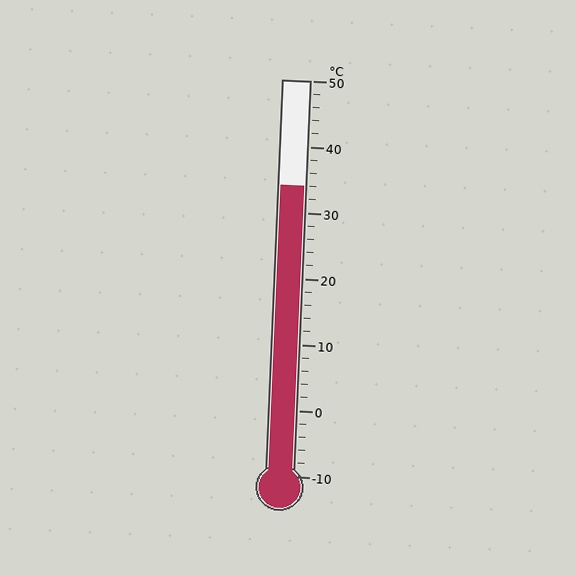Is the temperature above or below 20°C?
The temperature is above 20°C.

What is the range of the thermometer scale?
The thermometer scale ranges from -10°C to 50°C.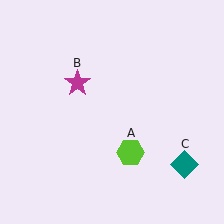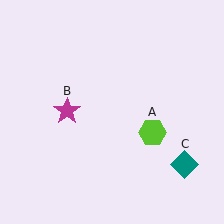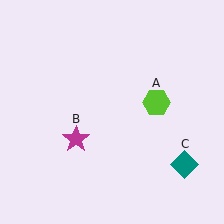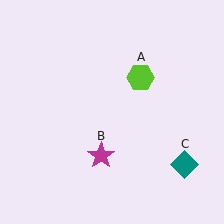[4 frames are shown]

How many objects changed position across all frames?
2 objects changed position: lime hexagon (object A), magenta star (object B).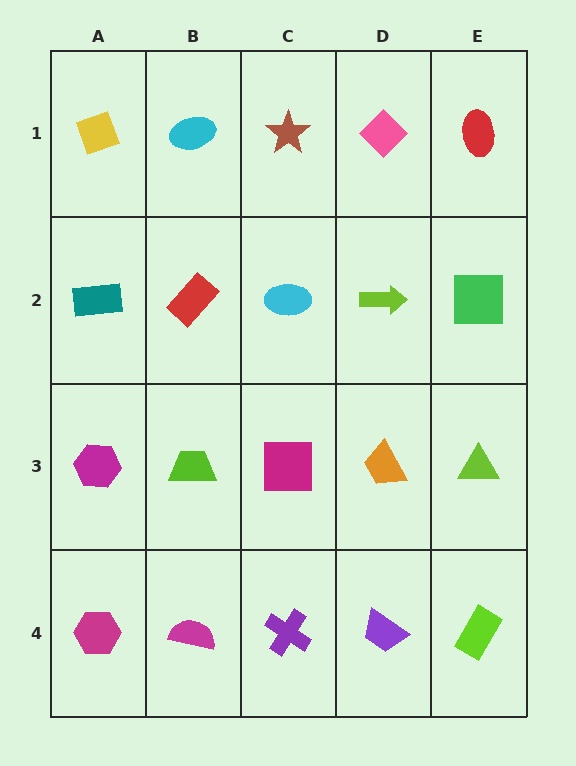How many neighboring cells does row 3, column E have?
3.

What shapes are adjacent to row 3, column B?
A red rectangle (row 2, column B), a magenta semicircle (row 4, column B), a magenta hexagon (row 3, column A), a magenta square (row 3, column C).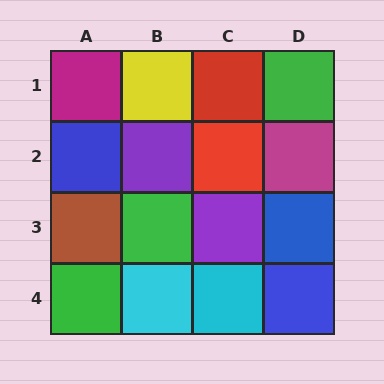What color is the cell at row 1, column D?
Green.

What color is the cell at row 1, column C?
Red.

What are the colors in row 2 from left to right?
Blue, purple, red, magenta.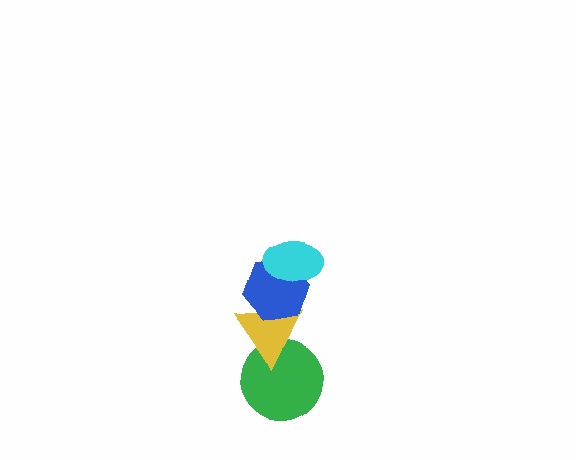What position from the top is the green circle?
The green circle is 4th from the top.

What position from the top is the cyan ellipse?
The cyan ellipse is 1st from the top.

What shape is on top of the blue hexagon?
The cyan ellipse is on top of the blue hexagon.